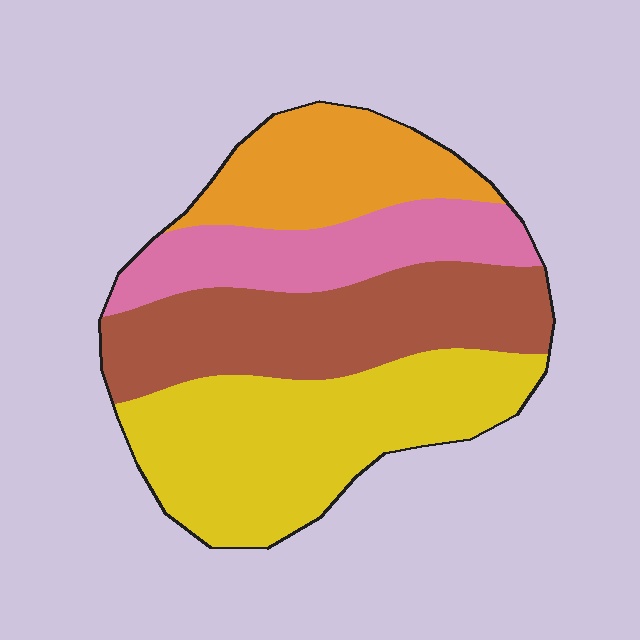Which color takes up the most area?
Yellow, at roughly 35%.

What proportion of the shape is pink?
Pink covers around 20% of the shape.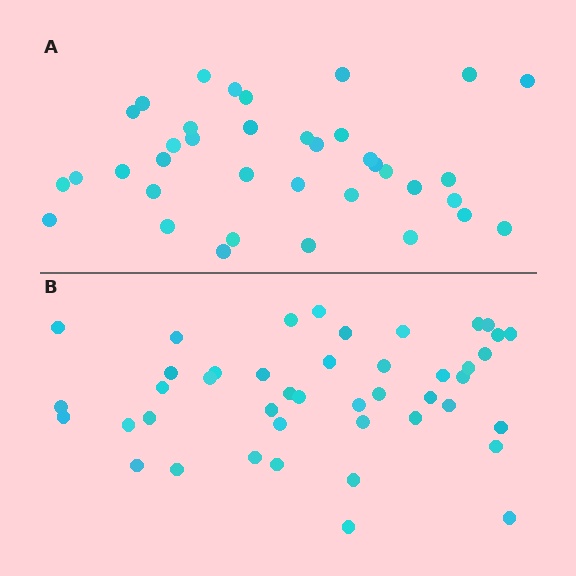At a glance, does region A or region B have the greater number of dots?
Region B (the bottom region) has more dots.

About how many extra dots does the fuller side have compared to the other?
Region B has roughly 8 or so more dots than region A.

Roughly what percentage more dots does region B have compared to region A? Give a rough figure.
About 20% more.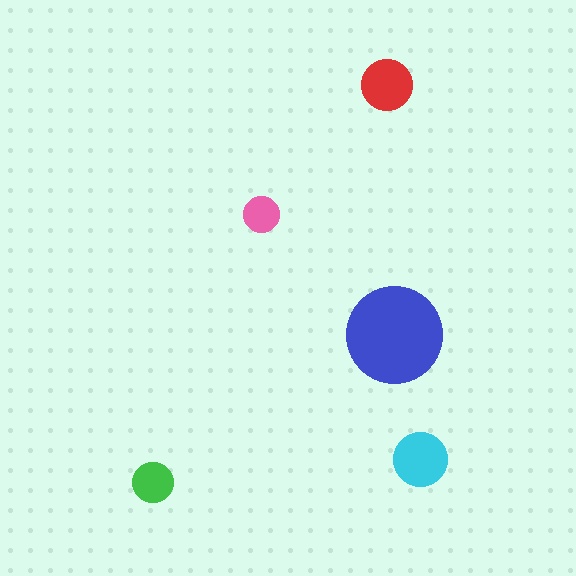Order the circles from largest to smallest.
the blue one, the cyan one, the red one, the green one, the pink one.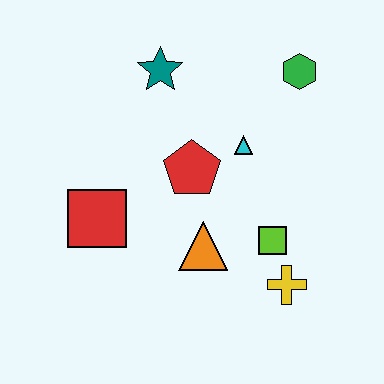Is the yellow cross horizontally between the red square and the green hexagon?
Yes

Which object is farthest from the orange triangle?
The green hexagon is farthest from the orange triangle.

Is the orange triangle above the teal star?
No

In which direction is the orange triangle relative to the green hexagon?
The orange triangle is below the green hexagon.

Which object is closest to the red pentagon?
The cyan triangle is closest to the red pentagon.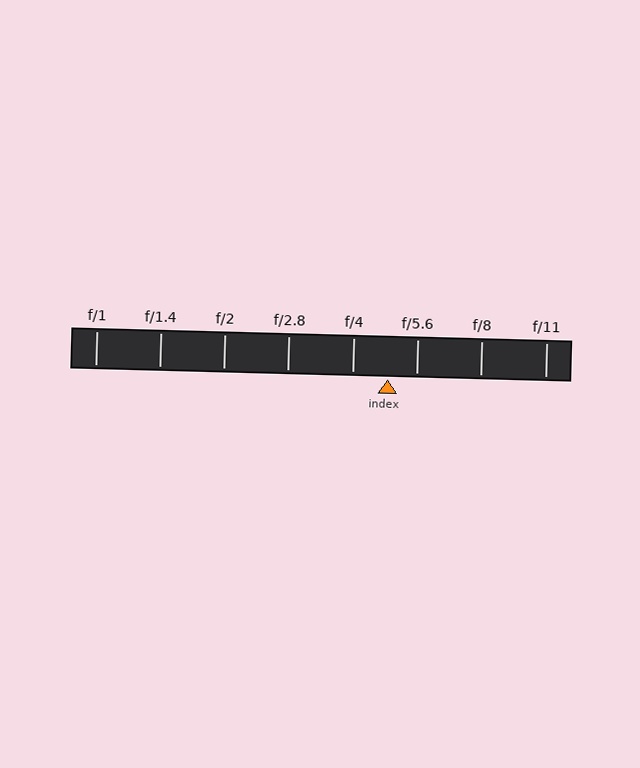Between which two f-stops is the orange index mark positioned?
The index mark is between f/4 and f/5.6.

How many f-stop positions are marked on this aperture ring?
There are 8 f-stop positions marked.